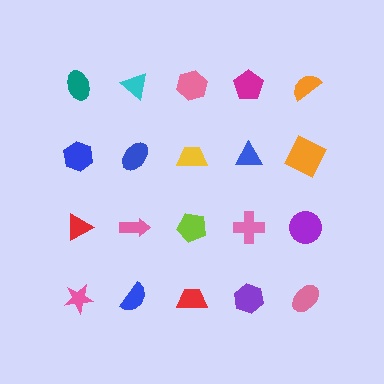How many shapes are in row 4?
5 shapes.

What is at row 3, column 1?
A red triangle.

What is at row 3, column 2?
A pink arrow.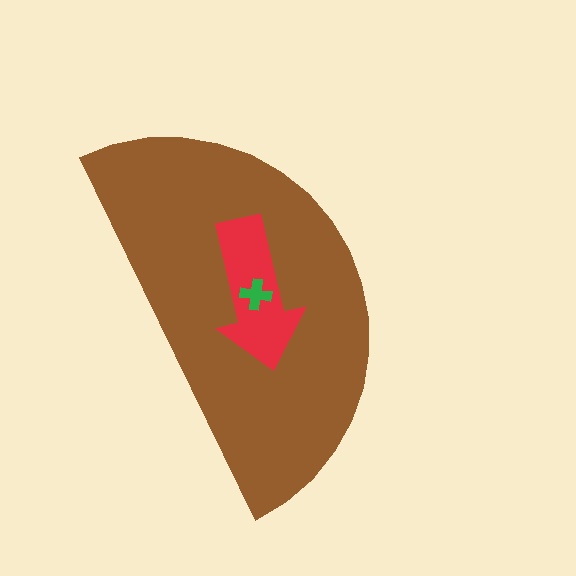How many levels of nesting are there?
3.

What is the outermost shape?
The brown semicircle.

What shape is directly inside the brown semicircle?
The red arrow.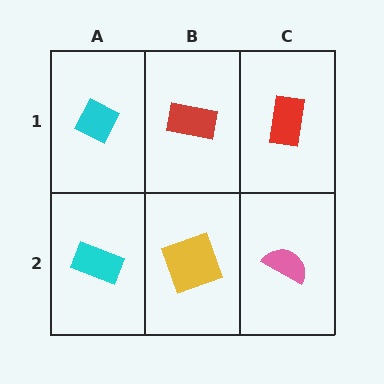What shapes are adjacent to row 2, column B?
A red rectangle (row 1, column B), a cyan rectangle (row 2, column A), a pink semicircle (row 2, column C).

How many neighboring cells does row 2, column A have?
2.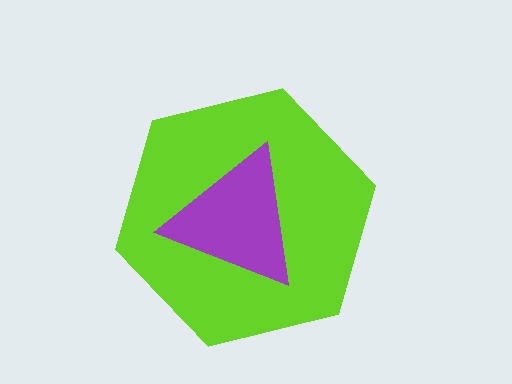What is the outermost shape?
The lime hexagon.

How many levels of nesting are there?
2.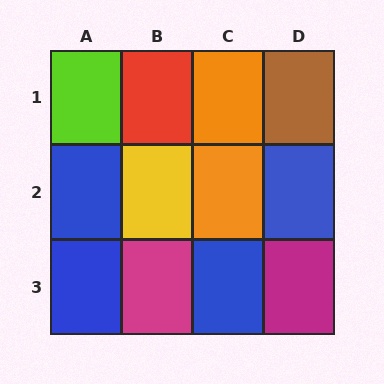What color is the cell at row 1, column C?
Orange.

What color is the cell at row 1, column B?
Red.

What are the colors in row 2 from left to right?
Blue, yellow, orange, blue.